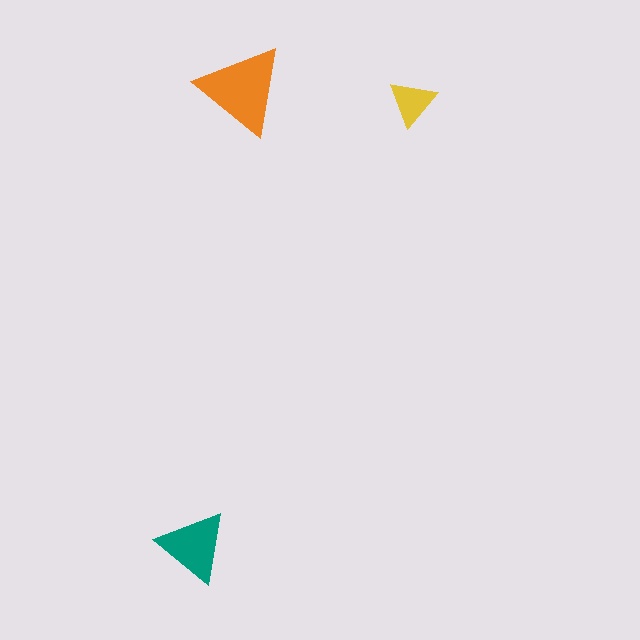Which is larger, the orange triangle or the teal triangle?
The orange one.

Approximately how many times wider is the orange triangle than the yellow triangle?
About 2 times wider.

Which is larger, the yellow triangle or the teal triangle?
The teal one.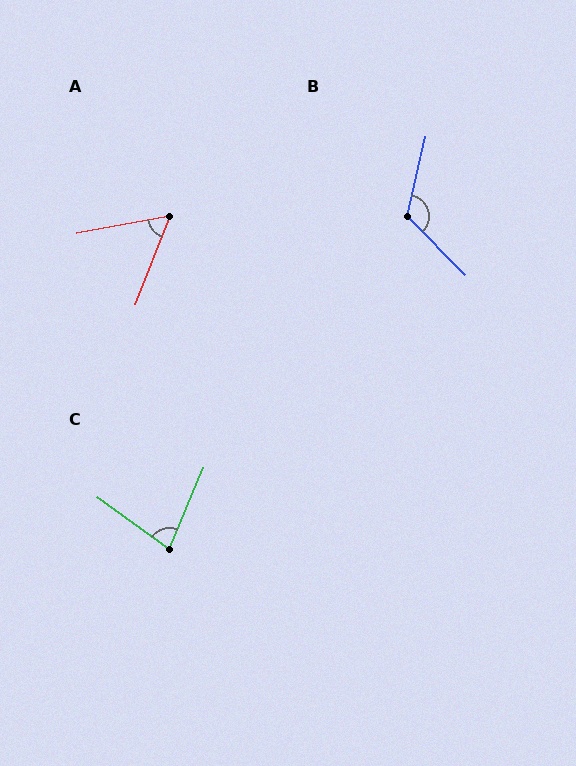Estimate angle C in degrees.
Approximately 77 degrees.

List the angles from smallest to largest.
A (58°), C (77°), B (123°).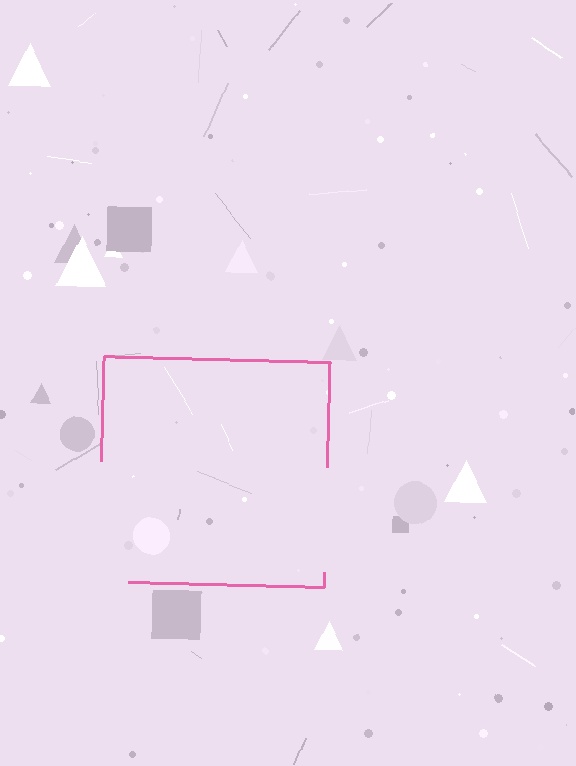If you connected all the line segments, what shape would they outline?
They would outline a square.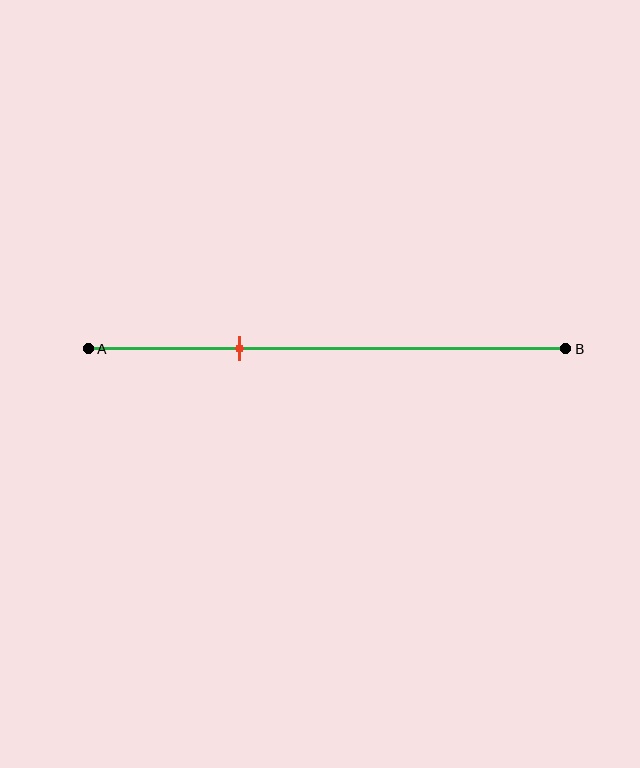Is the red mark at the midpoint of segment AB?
No, the mark is at about 30% from A, not at the 50% midpoint.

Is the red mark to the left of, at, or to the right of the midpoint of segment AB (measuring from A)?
The red mark is to the left of the midpoint of segment AB.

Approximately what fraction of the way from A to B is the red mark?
The red mark is approximately 30% of the way from A to B.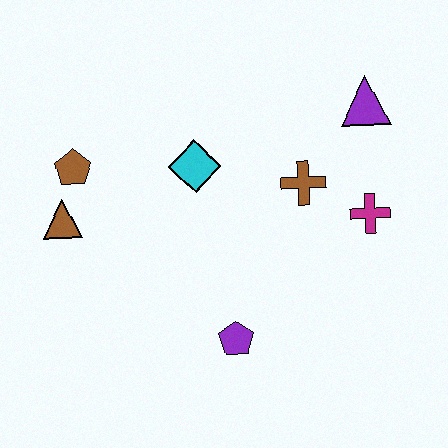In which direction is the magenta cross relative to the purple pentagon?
The magenta cross is to the right of the purple pentagon.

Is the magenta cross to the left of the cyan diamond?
No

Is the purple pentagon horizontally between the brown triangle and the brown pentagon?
No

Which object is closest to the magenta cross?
The brown cross is closest to the magenta cross.